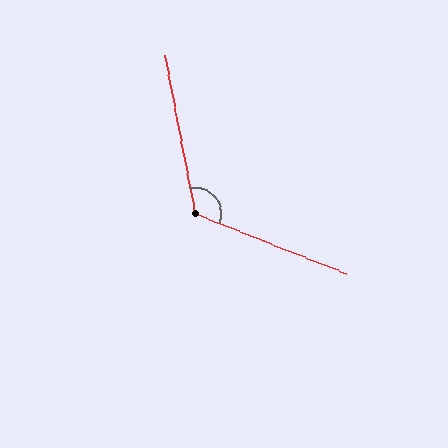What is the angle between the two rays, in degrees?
Approximately 122 degrees.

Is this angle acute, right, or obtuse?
It is obtuse.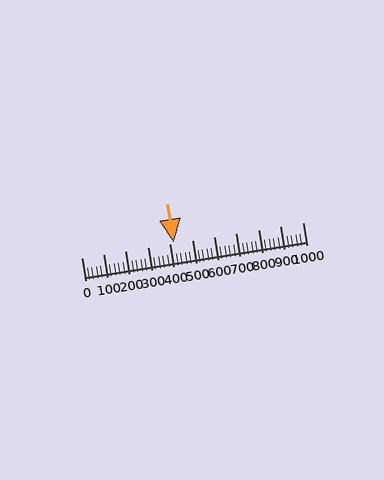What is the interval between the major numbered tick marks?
The major tick marks are spaced 100 units apart.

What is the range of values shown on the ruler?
The ruler shows values from 0 to 1000.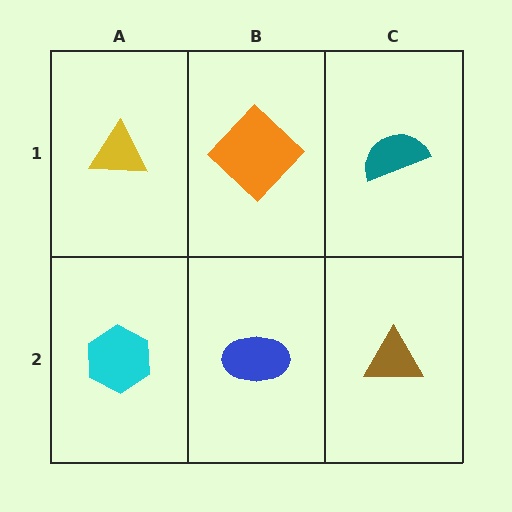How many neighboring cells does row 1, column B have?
3.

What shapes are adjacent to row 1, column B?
A blue ellipse (row 2, column B), a yellow triangle (row 1, column A), a teal semicircle (row 1, column C).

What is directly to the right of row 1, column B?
A teal semicircle.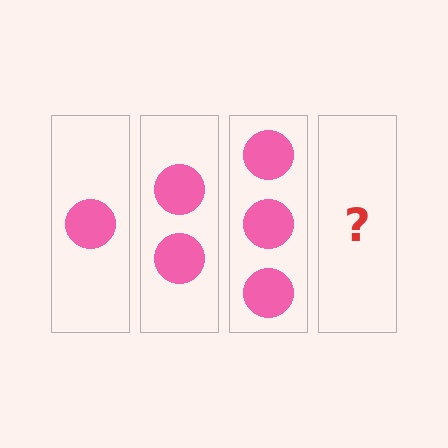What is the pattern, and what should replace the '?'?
The pattern is that each step adds one more circle. The '?' should be 4 circles.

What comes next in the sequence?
The next element should be 4 circles.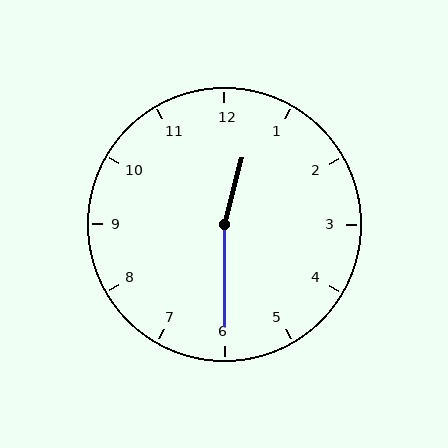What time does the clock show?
12:30.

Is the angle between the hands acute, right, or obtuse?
It is obtuse.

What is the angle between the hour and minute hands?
Approximately 165 degrees.